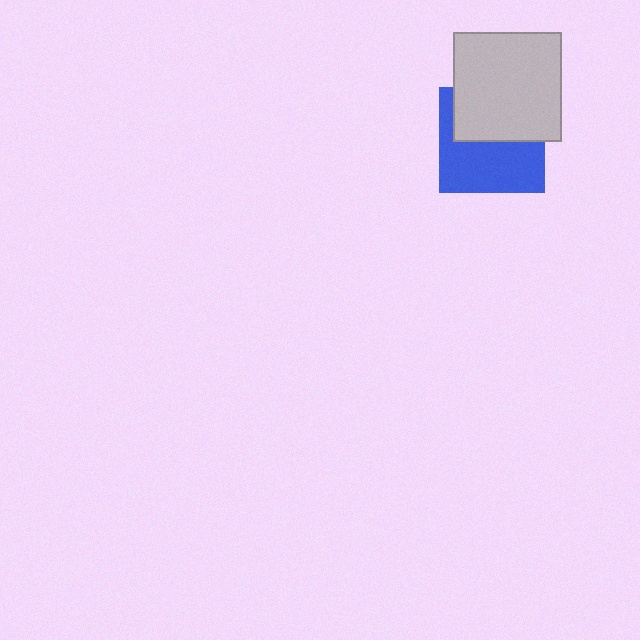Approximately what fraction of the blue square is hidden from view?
Roughly 44% of the blue square is hidden behind the light gray rectangle.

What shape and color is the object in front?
The object in front is a light gray rectangle.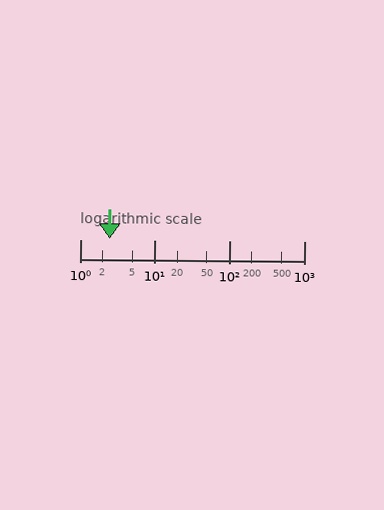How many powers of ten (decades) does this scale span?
The scale spans 3 decades, from 1 to 1000.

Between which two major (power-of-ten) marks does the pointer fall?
The pointer is between 1 and 10.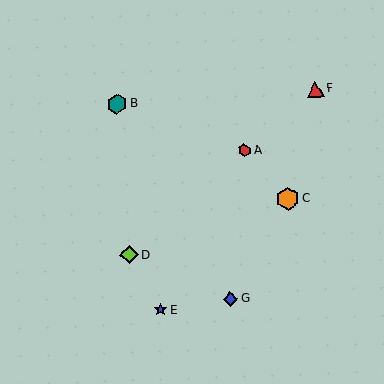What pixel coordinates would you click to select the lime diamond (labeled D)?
Click at (129, 255) to select the lime diamond D.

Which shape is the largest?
The orange hexagon (labeled C) is the largest.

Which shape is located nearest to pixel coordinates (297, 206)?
The orange hexagon (labeled C) at (288, 199) is nearest to that location.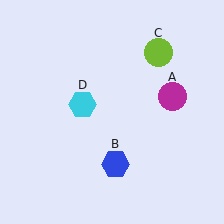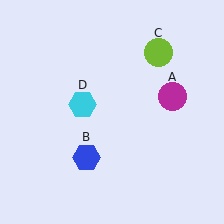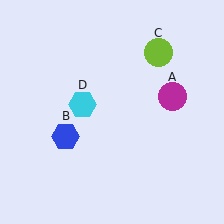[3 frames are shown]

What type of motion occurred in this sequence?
The blue hexagon (object B) rotated clockwise around the center of the scene.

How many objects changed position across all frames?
1 object changed position: blue hexagon (object B).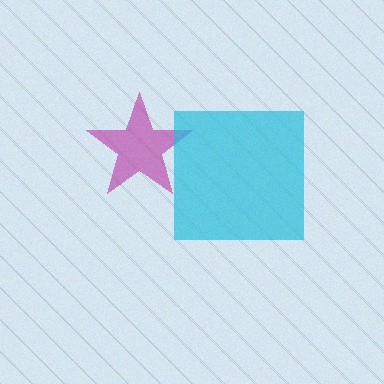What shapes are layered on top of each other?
The layered shapes are: a magenta star, a cyan square.